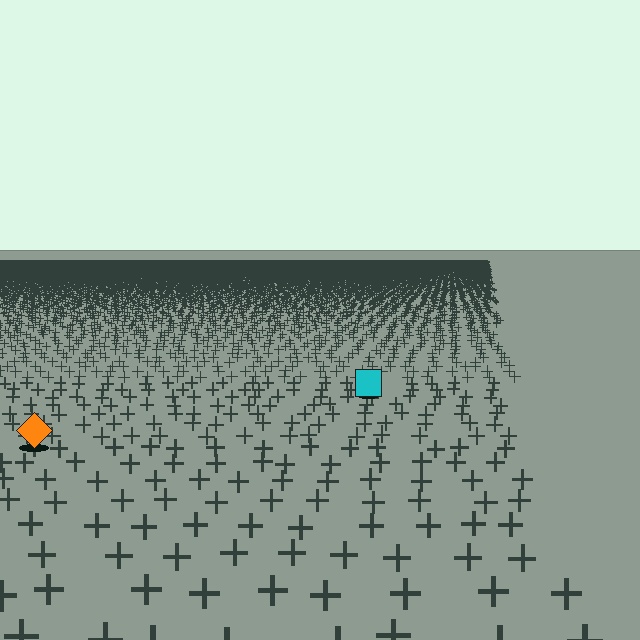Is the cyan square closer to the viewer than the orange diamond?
No. The orange diamond is closer — you can tell from the texture gradient: the ground texture is coarser near it.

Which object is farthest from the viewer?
The cyan square is farthest from the viewer. It appears smaller and the ground texture around it is denser.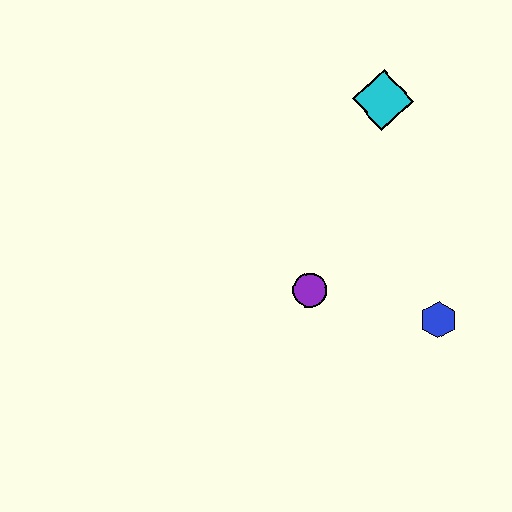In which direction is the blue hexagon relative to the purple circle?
The blue hexagon is to the right of the purple circle.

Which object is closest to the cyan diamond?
The purple circle is closest to the cyan diamond.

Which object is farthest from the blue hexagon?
The cyan diamond is farthest from the blue hexagon.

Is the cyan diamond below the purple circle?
No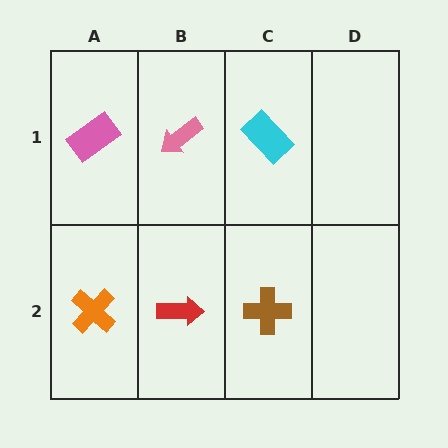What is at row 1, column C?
A cyan rectangle.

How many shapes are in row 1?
3 shapes.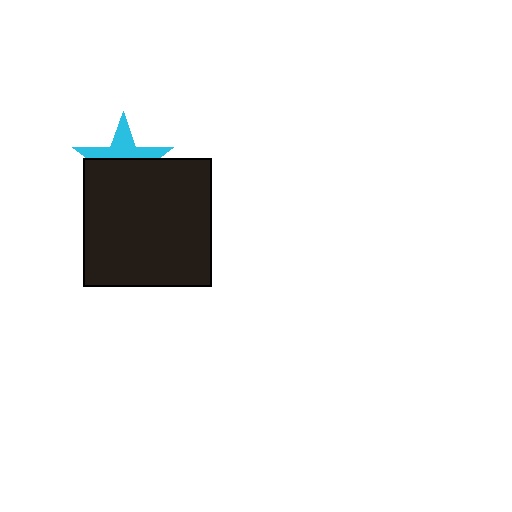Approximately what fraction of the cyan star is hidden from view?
Roughly 60% of the cyan star is hidden behind the black square.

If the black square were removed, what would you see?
You would see the complete cyan star.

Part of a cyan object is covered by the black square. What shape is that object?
It is a star.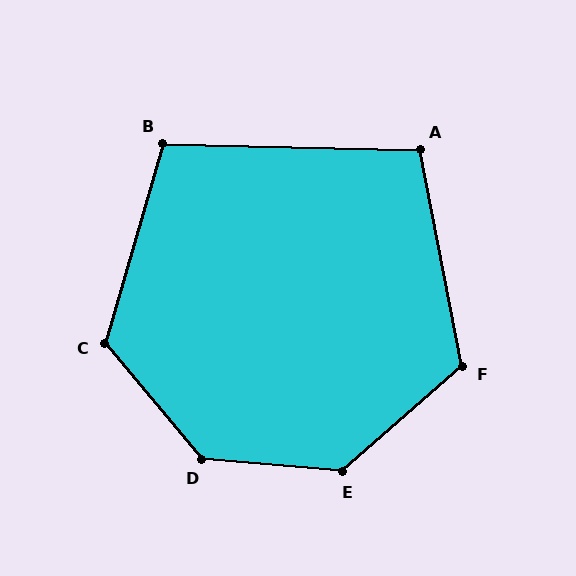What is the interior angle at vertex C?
Approximately 124 degrees (obtuse).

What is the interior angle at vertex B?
Approximately 105 degrees (obtuse).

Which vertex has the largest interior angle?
D, at approximately 135 degrees.